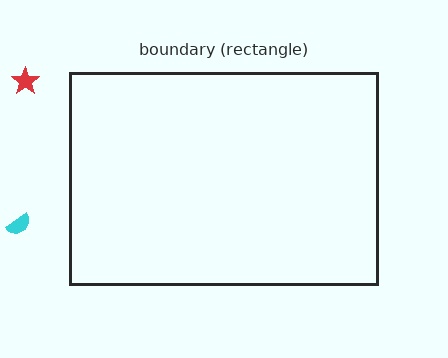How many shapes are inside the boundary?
0 inside, 2 outside.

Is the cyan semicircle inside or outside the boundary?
Outside.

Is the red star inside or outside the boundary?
Outside.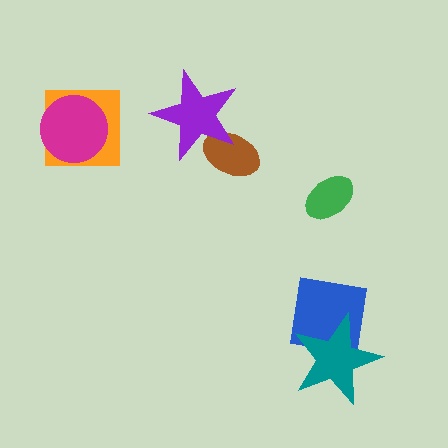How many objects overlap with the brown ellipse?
1 object overlaps with the brown ellipse.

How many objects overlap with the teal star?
1 object overlaps with the teal star.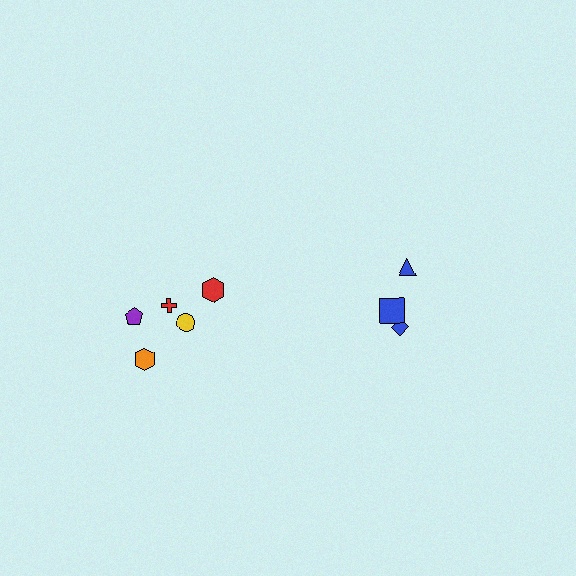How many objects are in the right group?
There are 3 objects.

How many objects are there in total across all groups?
There are 8 objects.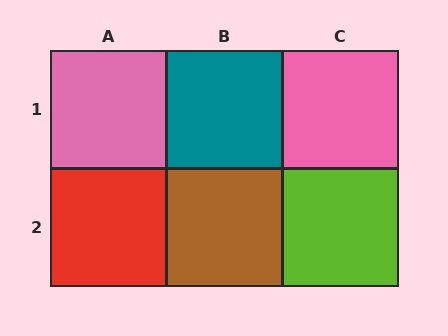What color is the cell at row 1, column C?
Pink.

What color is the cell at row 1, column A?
Pink.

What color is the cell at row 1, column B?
Teal.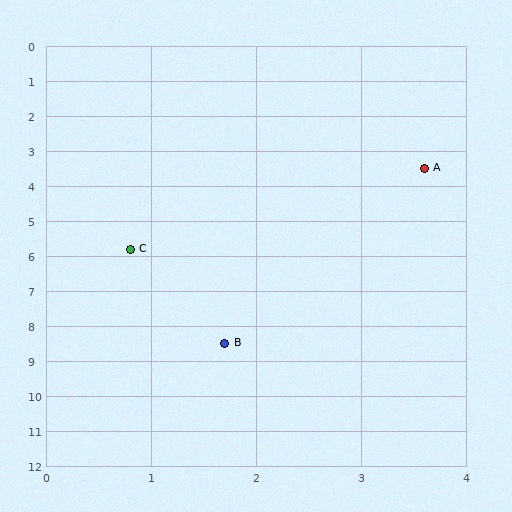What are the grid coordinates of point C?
Point C is at approximately (0.8, 5.8).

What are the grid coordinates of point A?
Point A is at approximately (3.6, 3.5).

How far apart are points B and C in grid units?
Points B and C are about 2.8 grid units apart.